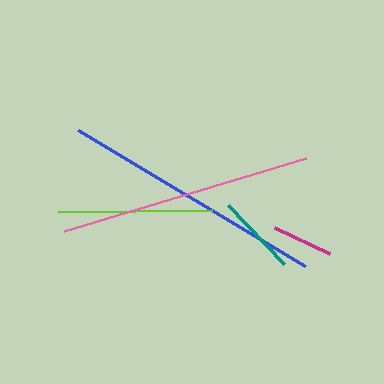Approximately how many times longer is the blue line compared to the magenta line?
The blue line is approximately 4.4 times the length of the magenta line.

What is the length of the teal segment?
The teal segment is approximately 81 pixels long.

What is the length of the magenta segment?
The magenta segment is approximately 61 pixels long.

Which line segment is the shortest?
The magenta line is the shortest at approximately 61 pixels.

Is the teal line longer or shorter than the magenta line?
The teal line is longer than the magenta line.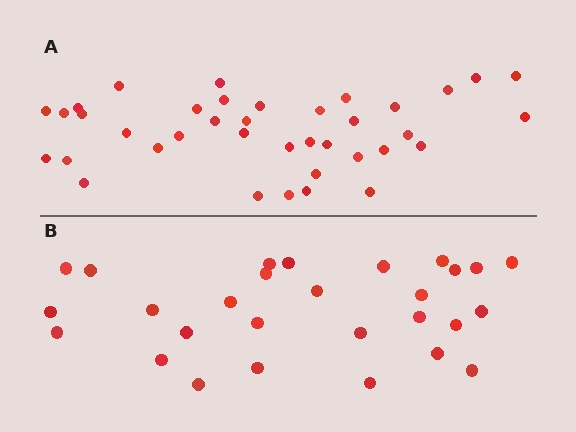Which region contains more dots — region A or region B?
Region A (the top region) has more dots.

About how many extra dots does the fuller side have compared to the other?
Region A has roughly 10 or so more dots than region B.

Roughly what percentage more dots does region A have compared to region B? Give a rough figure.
About 35% more.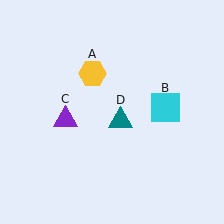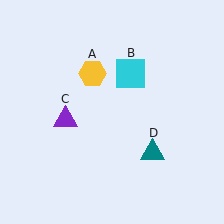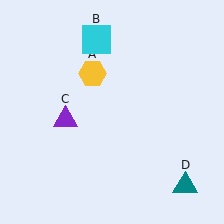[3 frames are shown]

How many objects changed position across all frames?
2 objects changed position: cyan square (object B), teal triangle (object D).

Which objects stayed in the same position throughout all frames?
Yellow hexagon (object A) and purple triangle (object C) remained stationary.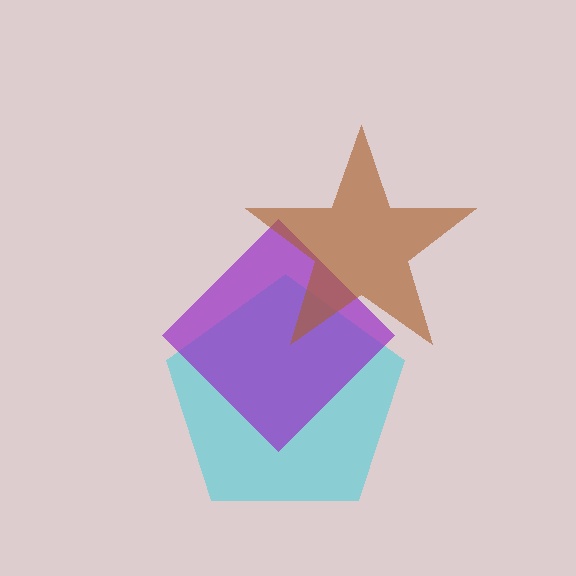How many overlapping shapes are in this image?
There are 3 overlapping shapes in the image.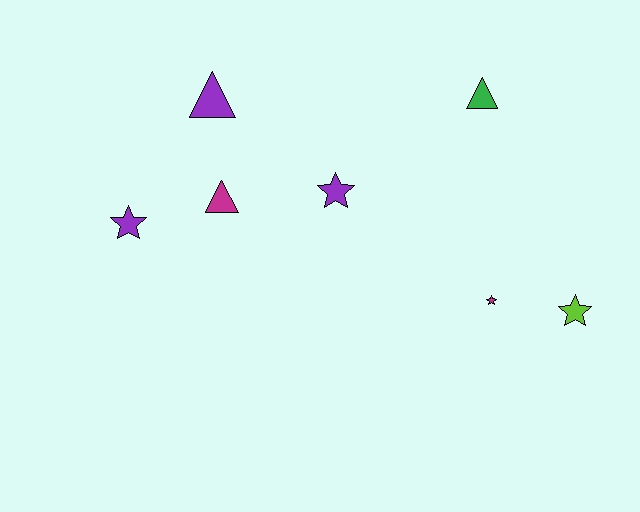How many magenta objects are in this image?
There are 2 magenta objects.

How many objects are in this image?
There are 7 objects.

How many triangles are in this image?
There are 3 triangles.